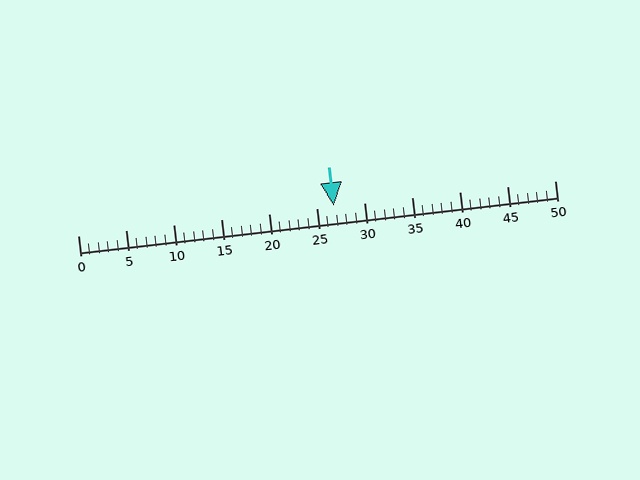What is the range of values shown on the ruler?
The ruler shows values from 0 to 50.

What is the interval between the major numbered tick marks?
The major tick marks are spaced 5 units apart.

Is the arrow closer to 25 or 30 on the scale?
The arrow is closer to 25.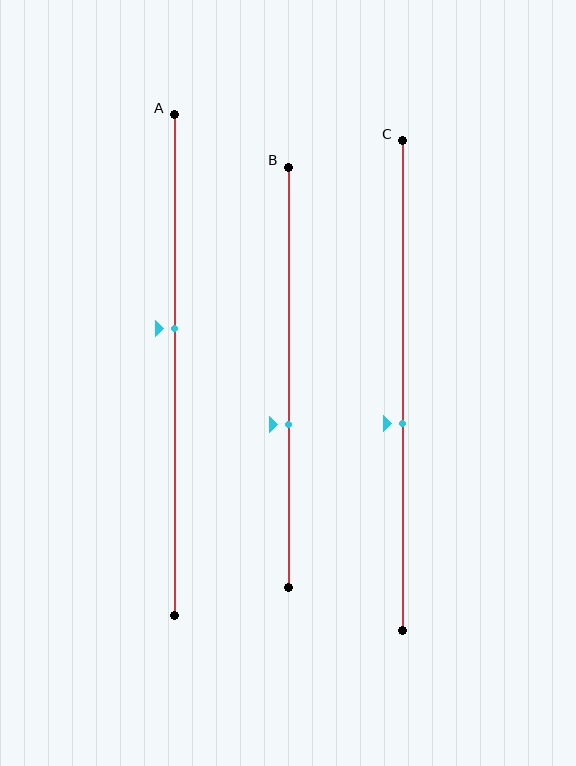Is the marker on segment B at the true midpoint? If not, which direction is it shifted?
No, the marker on segment B is shifted downward by about 11% of the segment length.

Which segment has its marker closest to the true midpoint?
Segment A has its marker closest to the true midpoint.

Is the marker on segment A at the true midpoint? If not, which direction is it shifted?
No, the marker on segment A is shifted upward by about 7% of the segment length.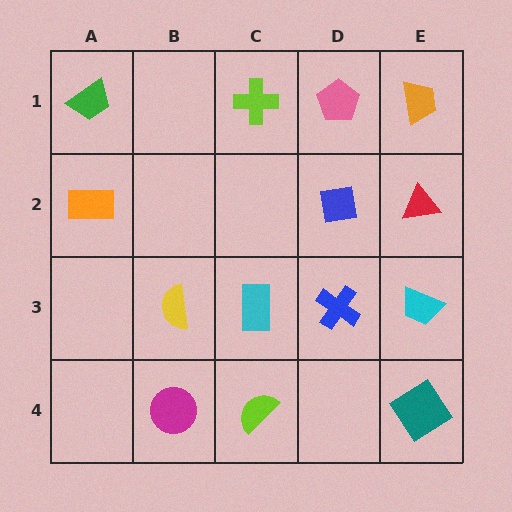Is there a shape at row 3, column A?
No, that cell is empty.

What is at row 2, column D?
A blue square.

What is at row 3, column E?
A cyan trapezoid.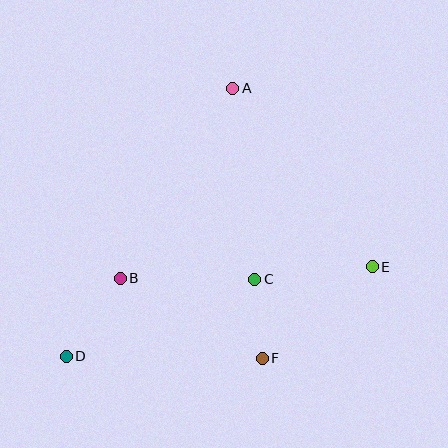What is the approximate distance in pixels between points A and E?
The distance between A and E is approximately 227 pixels.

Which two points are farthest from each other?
Points D and E are farthest from each other.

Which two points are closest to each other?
Points C and F are closest to each other.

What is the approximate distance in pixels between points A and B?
The distance between A and B is approximately 221 pixels.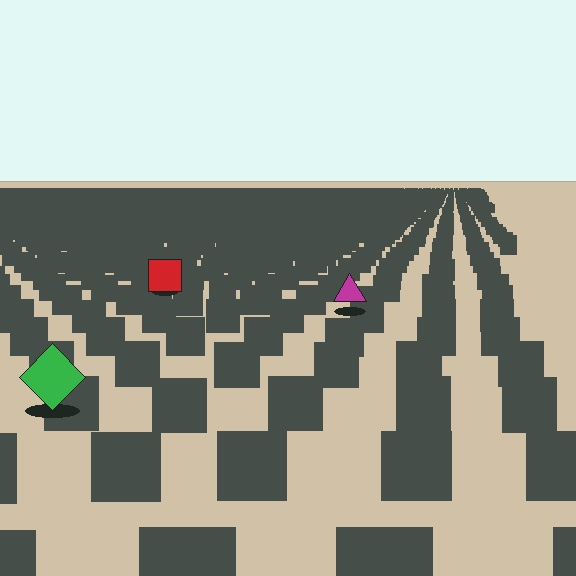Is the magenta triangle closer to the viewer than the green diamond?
No. The green diamond is closer — you can tell from the texture gradient: the ground texture is coarser near it.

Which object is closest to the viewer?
The green diamond is closest. The texture marks near it are larger and more spread out.